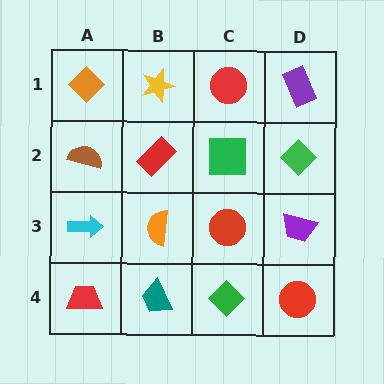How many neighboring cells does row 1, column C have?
3.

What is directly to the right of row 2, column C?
A green diamond.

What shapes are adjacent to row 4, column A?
A cyan arrow (row 3, column A), a teal trapezoid (row 4, column B).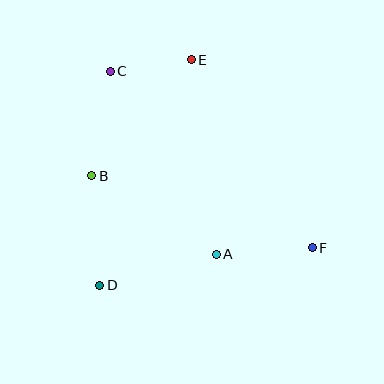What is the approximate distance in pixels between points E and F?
The distance between E and F is approximately 224 pixels.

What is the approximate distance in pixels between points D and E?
The distance between D and E is approximately 243 pixels.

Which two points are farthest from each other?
Points C and F are farthest from each other.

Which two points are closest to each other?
Points C and E are closest to each other.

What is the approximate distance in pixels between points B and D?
The distance between B and D is approximately 110 pixels.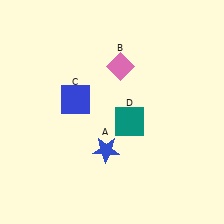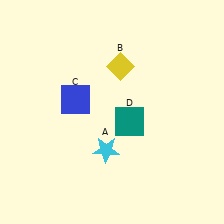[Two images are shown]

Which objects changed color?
A changed from blue to cyan. B changed from pink to yellow.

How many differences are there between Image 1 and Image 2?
There are 2 differences between the two images.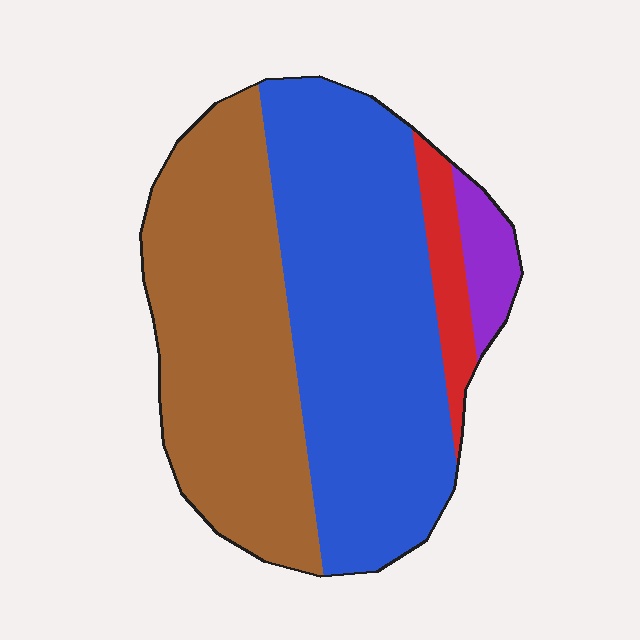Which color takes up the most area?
Blue, at roughly 50%.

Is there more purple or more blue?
Blue.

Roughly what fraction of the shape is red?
Red covers 6% of the shape.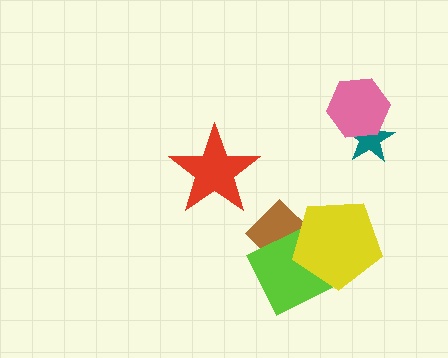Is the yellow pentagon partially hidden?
No, no other shape covers it.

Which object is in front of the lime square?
The yellow pentagon is in front of the lime square.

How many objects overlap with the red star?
0 objects overlap with the red star.